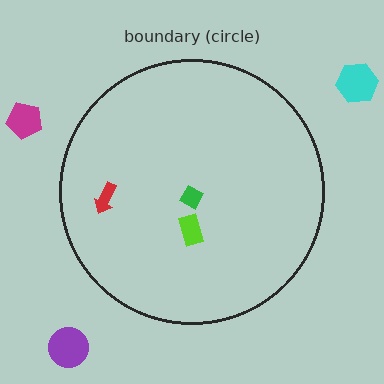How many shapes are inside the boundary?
3 inside, 3 outside.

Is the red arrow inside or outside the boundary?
Inside.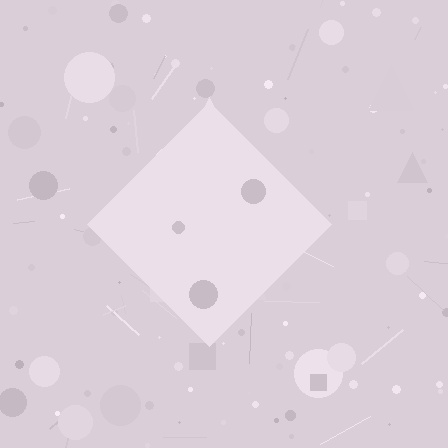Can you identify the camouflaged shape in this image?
The camouflaged shape is a diamond.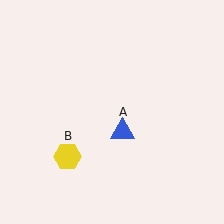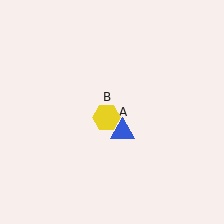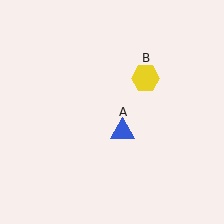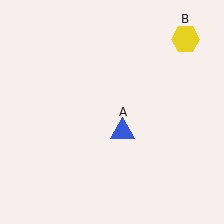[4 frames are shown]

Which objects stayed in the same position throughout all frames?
Blue triangle (object A) remained stationary.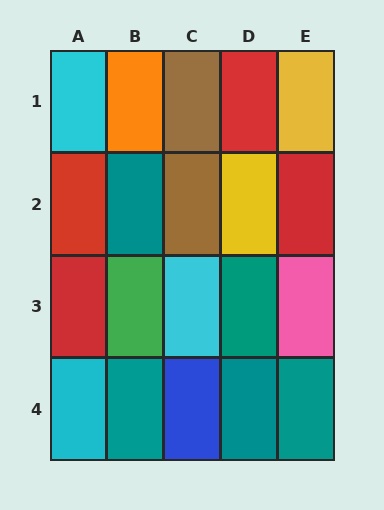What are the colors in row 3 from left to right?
Red, green, cyan, teal, pink.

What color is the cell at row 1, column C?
Brown.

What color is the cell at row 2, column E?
Red.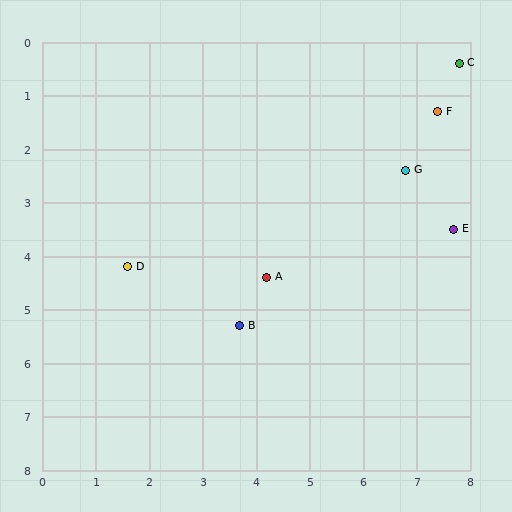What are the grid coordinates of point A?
Point A is at approximately (4.2, 4.4).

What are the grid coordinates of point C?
Point C is at approximately (7.8, 0.4).